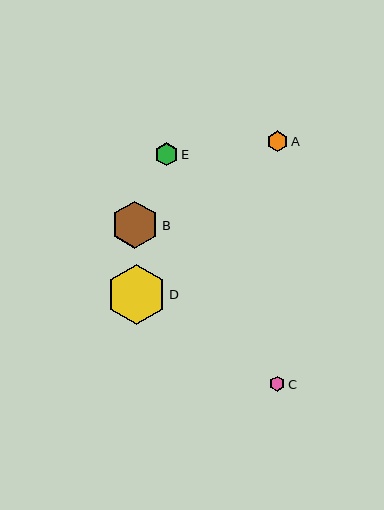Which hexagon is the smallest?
Hexagon C is the smallest with a size of approximately 15 pixels.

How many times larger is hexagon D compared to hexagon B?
Hexagon D is approximately 1.2 times the size of hexagon B.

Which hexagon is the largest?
Hexagon D is the largest with a size of approximately 60 pixels.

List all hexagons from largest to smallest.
From largest to smallest: D, B, E, A, C.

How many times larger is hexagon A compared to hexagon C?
Hexagon A is approximately 1.4 times the size of hexagon C.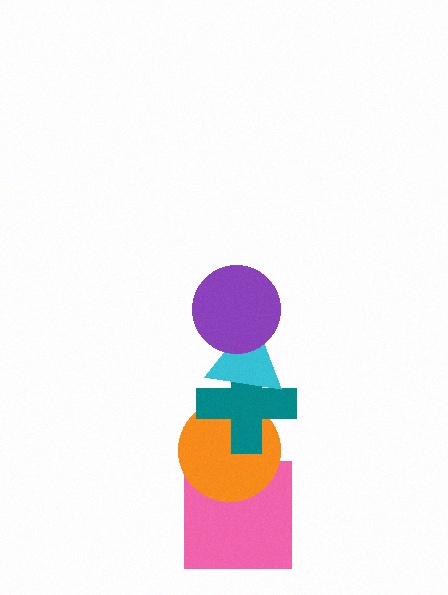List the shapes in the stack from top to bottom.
From top to bottom: the purple circle, the cyan triangle, the teal cross, the orange circle, the pink square.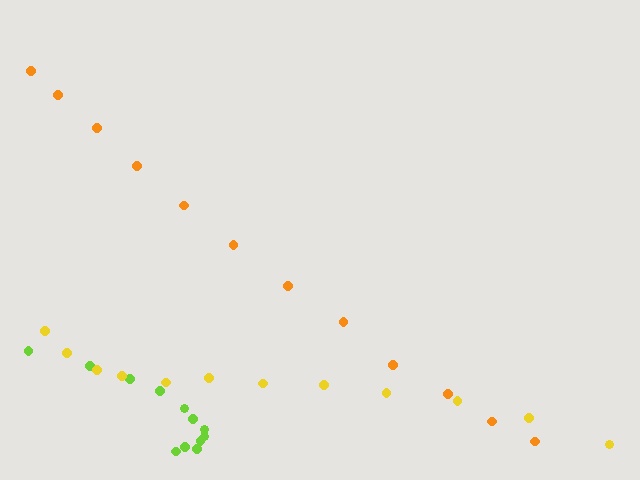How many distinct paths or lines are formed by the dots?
There are 3 distinct paths.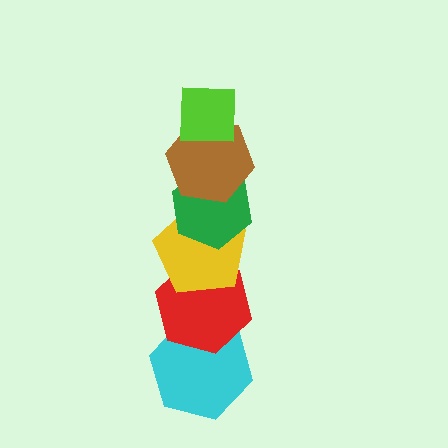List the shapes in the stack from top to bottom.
From top to bottom: the lime square, the brown hexagon, the green hexagon, the yellow pentagon, the red hexagon, the cyan hexagon.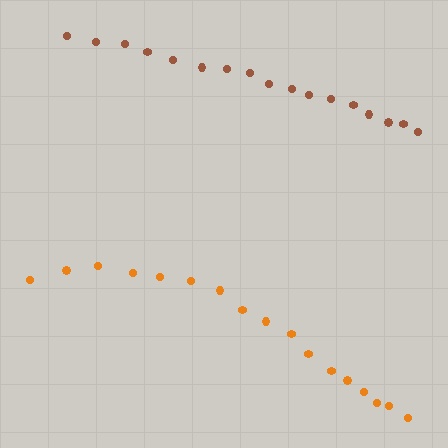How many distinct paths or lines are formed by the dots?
There are 2 distinct paths.